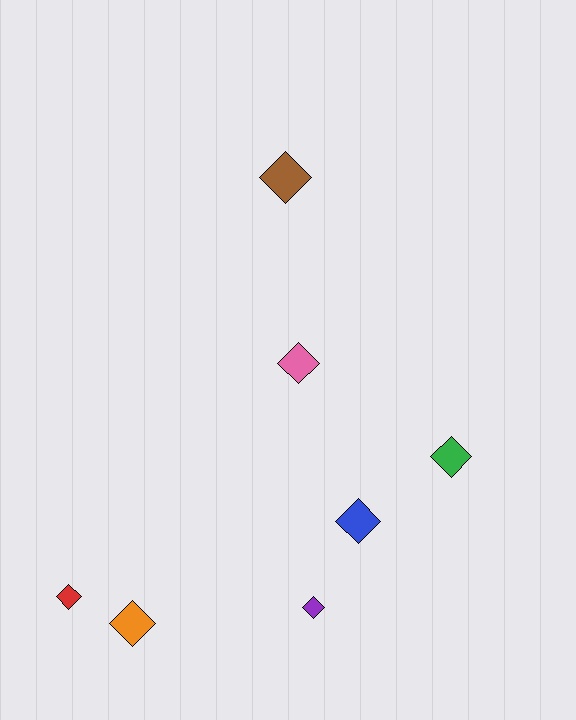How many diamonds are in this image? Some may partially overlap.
There are 7 diamonds.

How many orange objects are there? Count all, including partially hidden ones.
There is 1 orange object.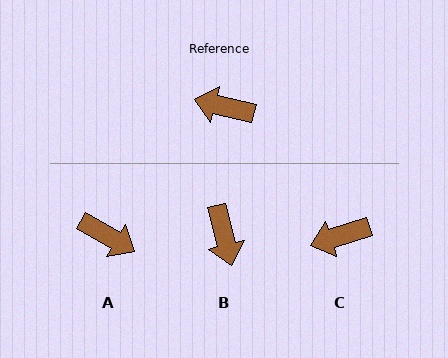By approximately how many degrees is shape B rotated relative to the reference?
Approximately 117 degrees counter-clockwise.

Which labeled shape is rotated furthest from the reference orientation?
A, about 164 degrees away.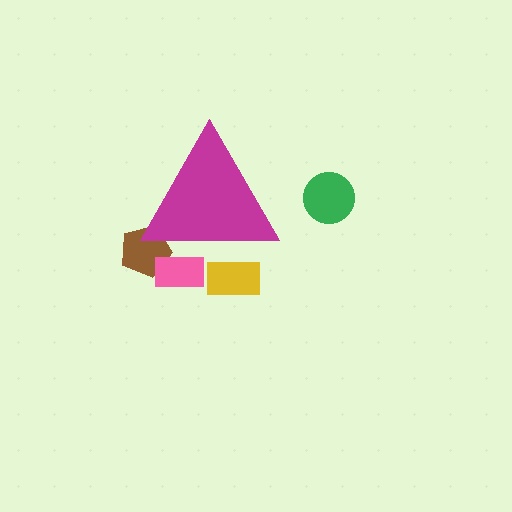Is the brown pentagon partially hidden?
Yes, the brown pentagon is partially hidden behind the magenta triangle.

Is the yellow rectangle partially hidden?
Yes, the yellow rectangle is partially hidden behind the magenta triangle.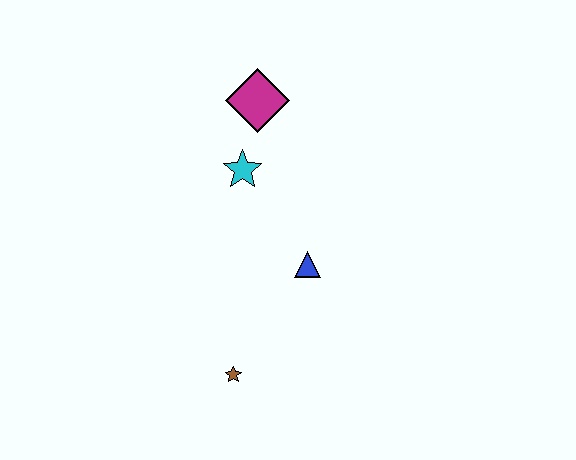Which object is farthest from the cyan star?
The brown star is farthest from the cyan star.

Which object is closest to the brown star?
The blue triangle is closest to the brown star.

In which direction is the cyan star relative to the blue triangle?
The cyan star is above the blue triangle.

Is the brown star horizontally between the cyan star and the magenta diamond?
No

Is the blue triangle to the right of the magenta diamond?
Yes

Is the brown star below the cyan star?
Yes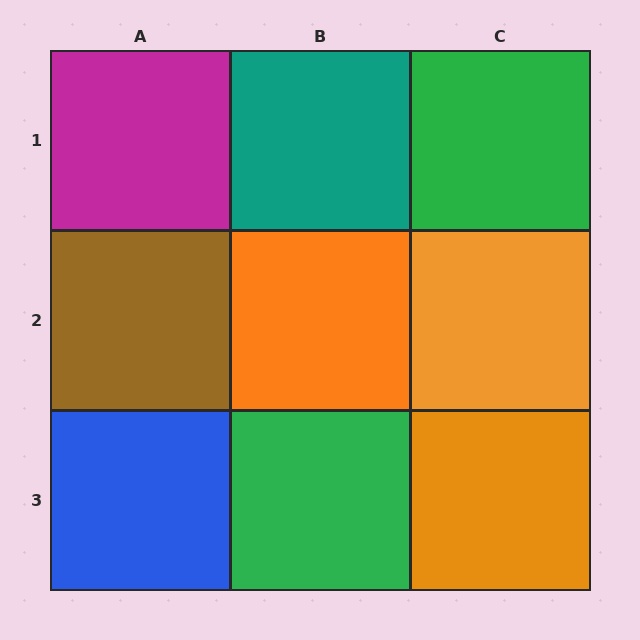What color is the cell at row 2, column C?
Orange.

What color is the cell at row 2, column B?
Orange.